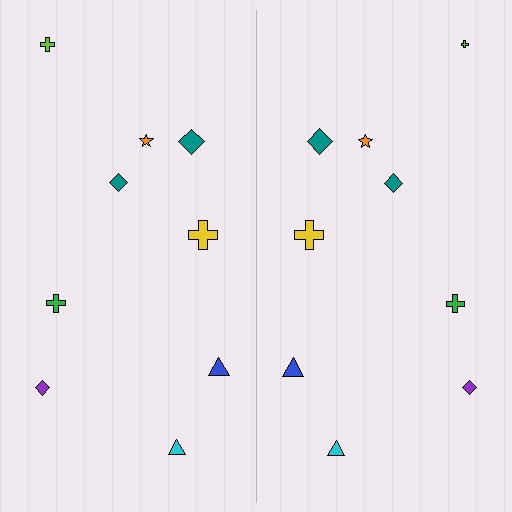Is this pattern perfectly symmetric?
No, the pattern is not perfectly symmetric. The lime cross on the right side has a different size than its mirror counterpart.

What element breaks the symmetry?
The lime cross on the right side has a different size than its mirror counterpart.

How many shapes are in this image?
There are 18 shapes in this image.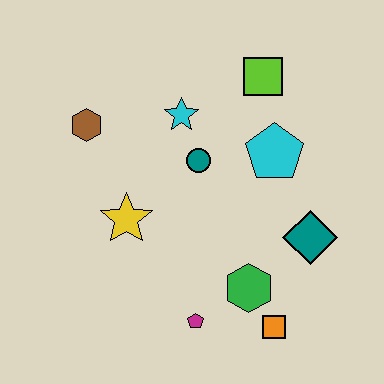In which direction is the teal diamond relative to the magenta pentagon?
The teal diamond is to the right of the magenta pentagon.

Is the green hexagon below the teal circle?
Yes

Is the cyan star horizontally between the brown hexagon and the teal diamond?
Yes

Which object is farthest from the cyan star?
The orange square is farthest from the cyan star.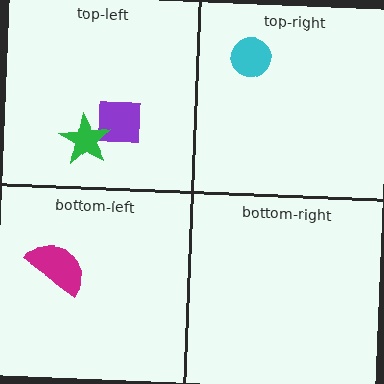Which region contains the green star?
The top-left region.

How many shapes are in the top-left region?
2.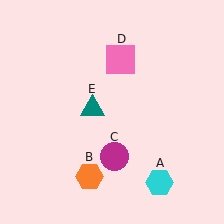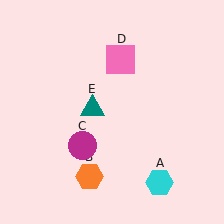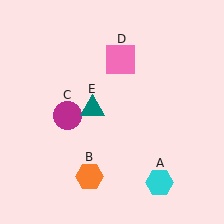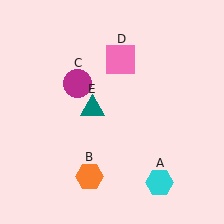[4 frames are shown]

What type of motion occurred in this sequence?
The magenta circle (object C) rotated clockwise around the center of the scene.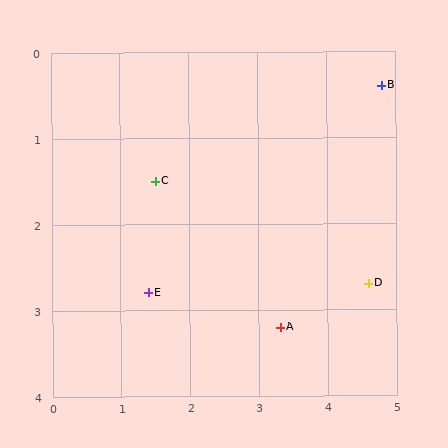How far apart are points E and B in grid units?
Points E and B are about 4.2 grid units apart.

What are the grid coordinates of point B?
Point B is at approximately (4.8, 0.4).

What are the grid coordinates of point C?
Point C is at approximately (1.5, 1.5).